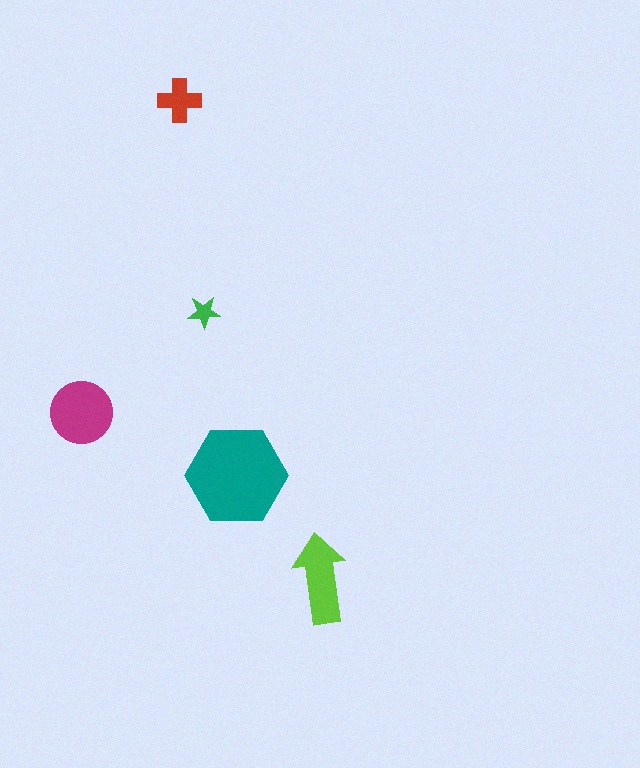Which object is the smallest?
The green star.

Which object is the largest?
The teal hexagon.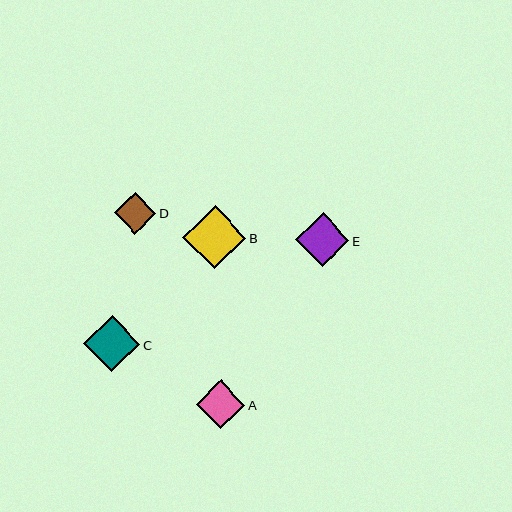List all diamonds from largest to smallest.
From largest to smallest: B, C, E, A, D.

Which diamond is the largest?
Diamond B is the largest with a size of approximately 63 pixels.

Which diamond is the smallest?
Diamond D is the smallest with a size of approximately 42 pixels.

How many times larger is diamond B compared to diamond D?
Diamond B is approximately 1.5 times the size of diamond D.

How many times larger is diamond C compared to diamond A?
Diamond C is approximately 1.2 times the size of diamond A.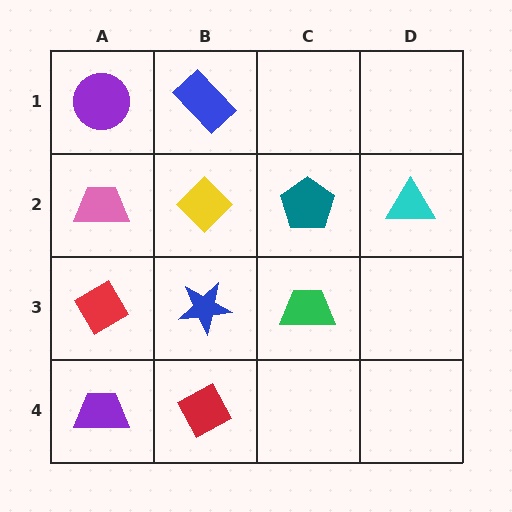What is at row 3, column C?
A green trapezoid.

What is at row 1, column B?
A blue rectangle.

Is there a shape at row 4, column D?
No, that cell is empty.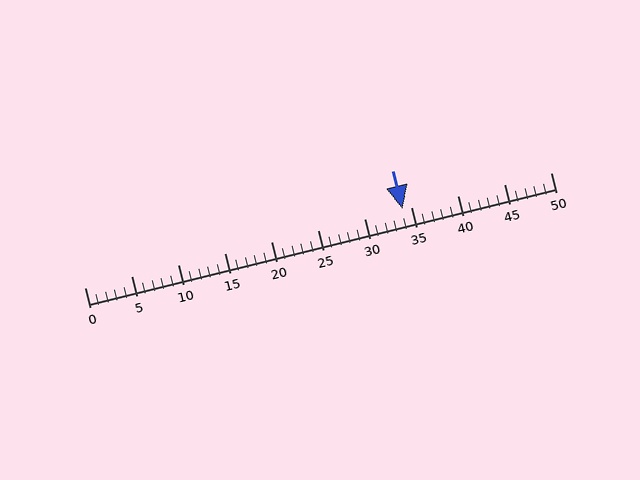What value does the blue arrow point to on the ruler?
The blue arrow points to approximately 34.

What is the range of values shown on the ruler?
The ruler shows values from 0 to 50.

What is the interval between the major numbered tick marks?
The major tick marks are spaced 5 units apart.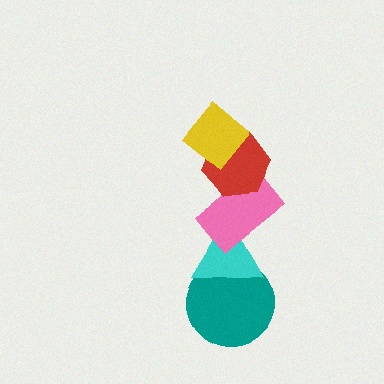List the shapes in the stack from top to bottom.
From top to bottom: the yellow diamond, the red hexagon, the pink rectangle, the cyan triangle, the teal circle.